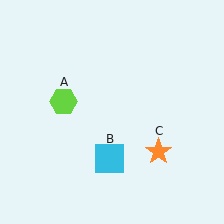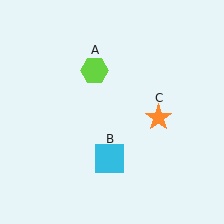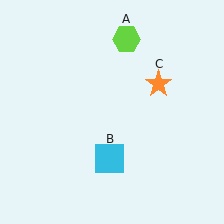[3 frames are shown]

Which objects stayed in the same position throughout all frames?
Cyan square (object B) remained stationary.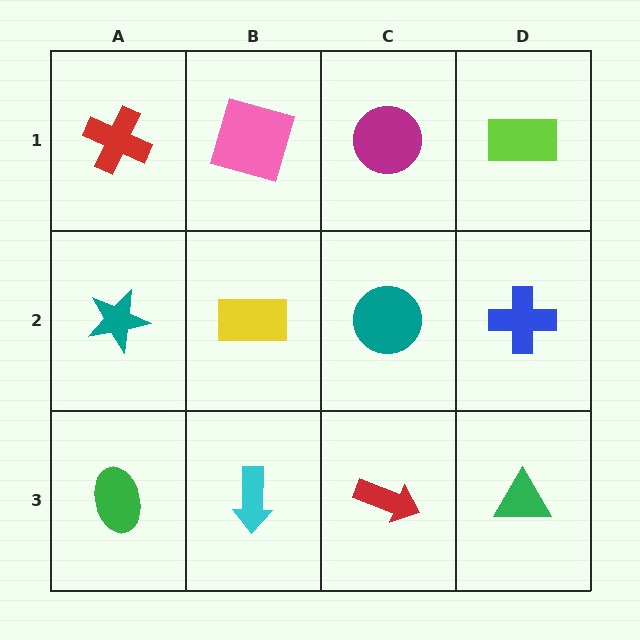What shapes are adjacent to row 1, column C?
A teal circle (row 2, column C), a pink square (row 1, column B), a lime rectangle (row 1, column D).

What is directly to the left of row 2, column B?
A teal star.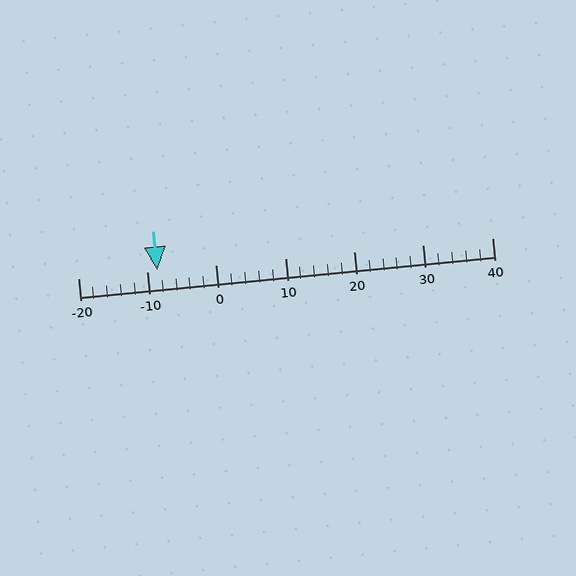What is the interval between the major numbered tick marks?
The major tick marks are spaced 10 units apart.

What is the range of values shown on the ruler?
The ruler shows values from -20 to 40.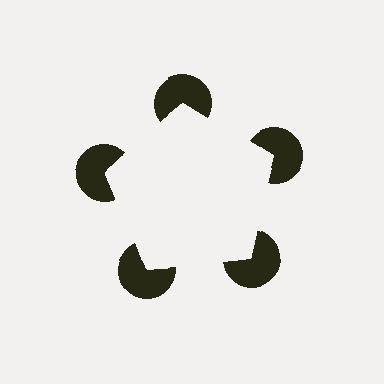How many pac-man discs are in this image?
There are 5 — one at each vertex of the illusory pentagon.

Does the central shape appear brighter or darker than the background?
It typically appears slightly brighter than the background, even though no actual brightness change is drawn.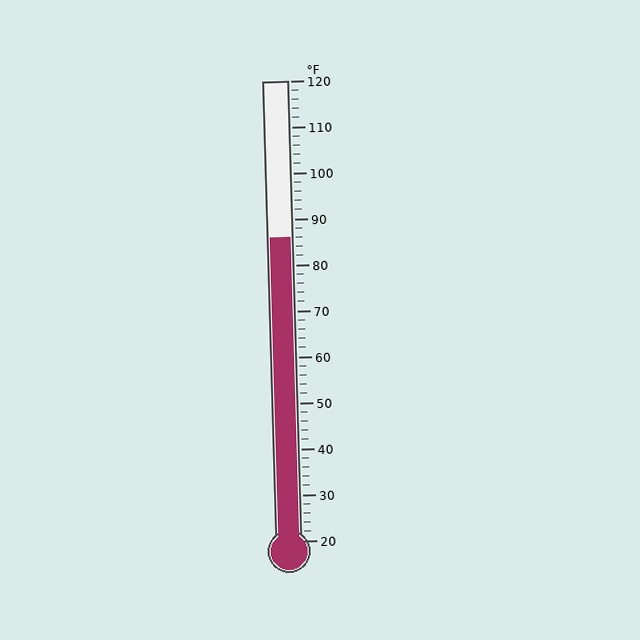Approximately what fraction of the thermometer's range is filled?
The thermometer is filled to approximately 65% of its range.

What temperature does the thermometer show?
The thermometer shows approximately 86°F.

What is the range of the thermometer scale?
The thermometer scale ranges from 20°F to 120°F.